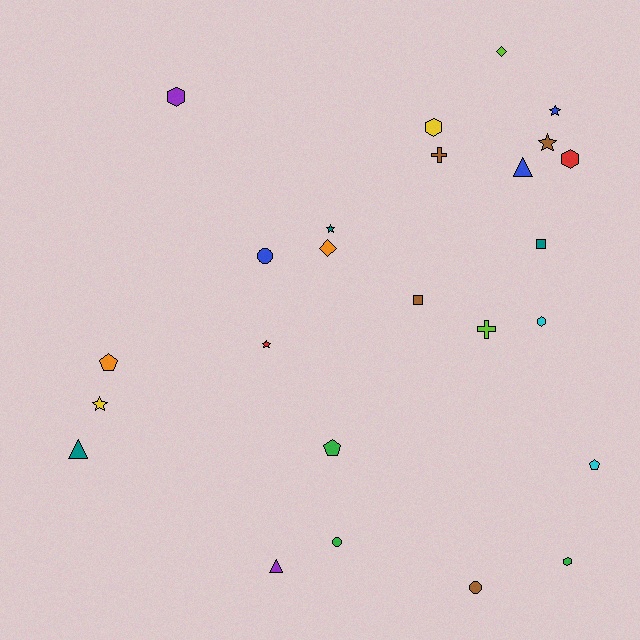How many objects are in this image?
There are 25 objects.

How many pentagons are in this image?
There are 3 pentagons.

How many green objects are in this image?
There are 3 green objects.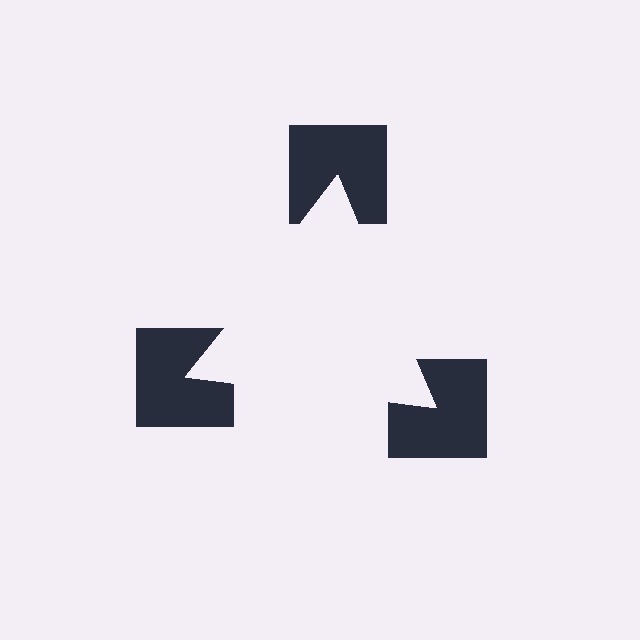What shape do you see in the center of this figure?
An illusory triangle — its edges are inferred from the aligned wedge cuts in the notched squares, not physically drawn.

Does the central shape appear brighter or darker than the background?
It typically appears slightly brighter than the background, even though no actual brightness change is drawn.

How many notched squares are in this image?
There are 3 — one at each vertex of the illusory triangle.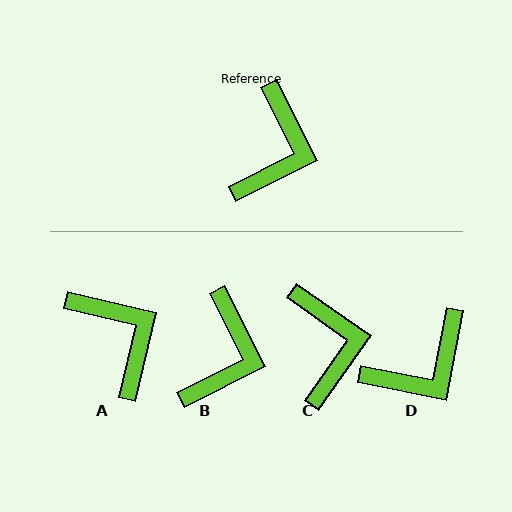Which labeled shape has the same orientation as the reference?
B.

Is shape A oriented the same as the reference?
No, it is off by about 50 degrees.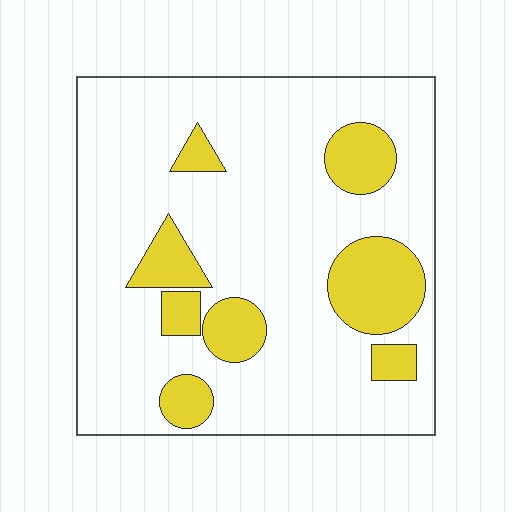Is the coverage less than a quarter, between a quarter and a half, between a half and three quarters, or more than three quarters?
Less than a quarter.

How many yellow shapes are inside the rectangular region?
8.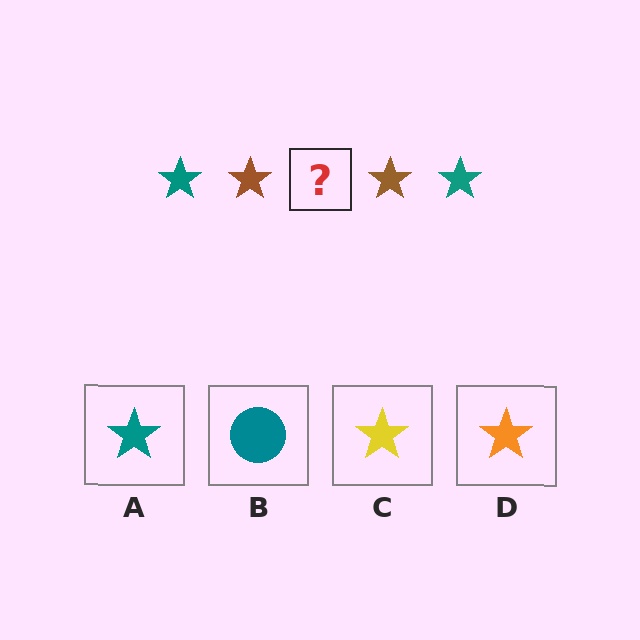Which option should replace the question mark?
Option A.